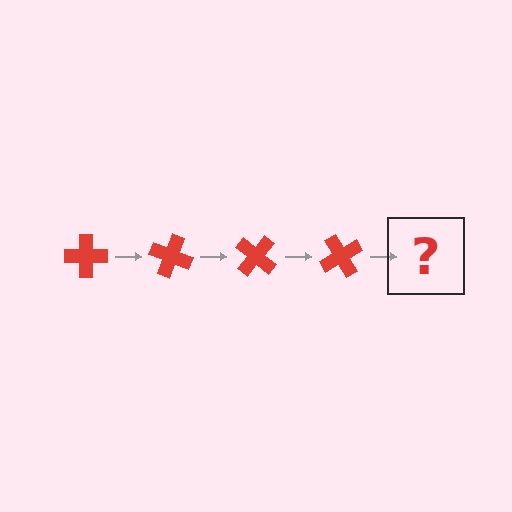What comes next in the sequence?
The next element should be a red cross rotated 80 degrees.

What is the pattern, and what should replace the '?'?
The pattern is that the cross rotates 20 degrees each step. The '?' should be a red cross rotated 80 degrees.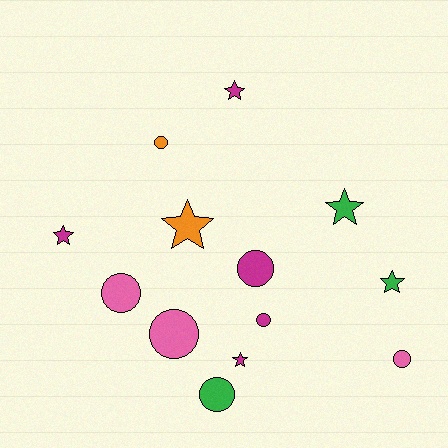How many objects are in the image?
There are 13 objects.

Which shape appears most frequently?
Circle, with 7 objects.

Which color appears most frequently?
Magenta, with 5 objects.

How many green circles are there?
There is 1 green circle.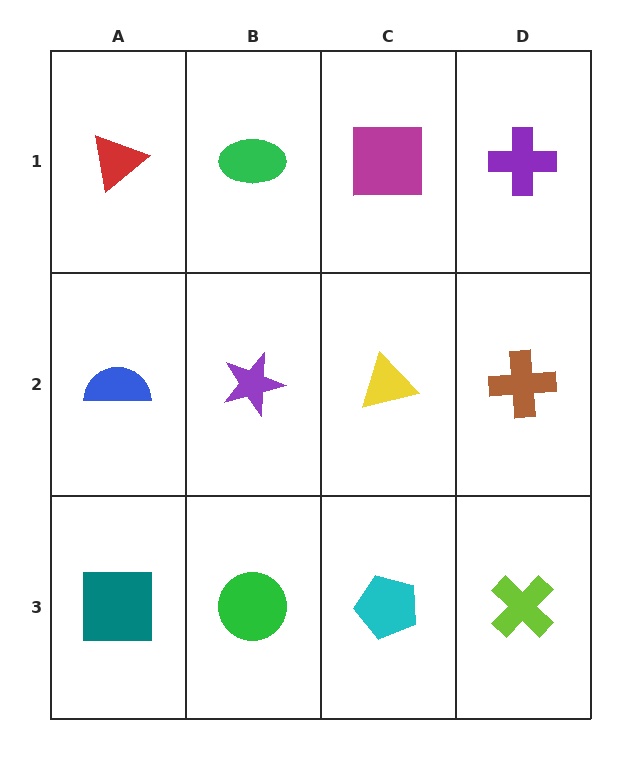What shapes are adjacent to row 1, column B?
A purple star (row 2, column B), a red triangle (row 1, column A), a magenta square (row 1, column C).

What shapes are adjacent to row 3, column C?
A yellow triangle (row 2, column C), a green circle (row 3, column B), a lime cross (row 3, column D).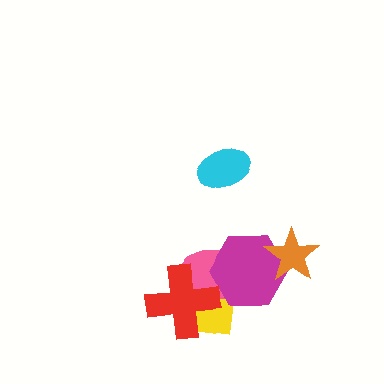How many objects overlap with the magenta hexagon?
3 objects overlap with the magenta hexagon.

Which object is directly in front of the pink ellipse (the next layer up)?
The magenta hexagon is directly in front of the pink ellipse.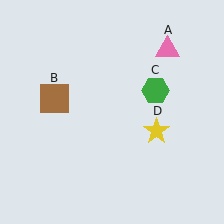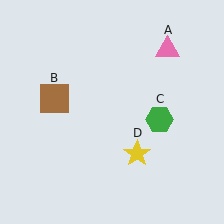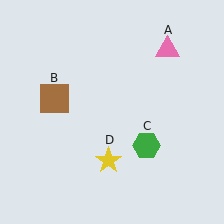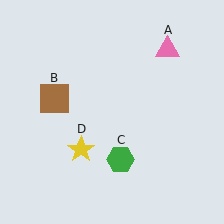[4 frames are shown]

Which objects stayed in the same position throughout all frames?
Pink triangle (object A) and brown square (object B) remained stationary.